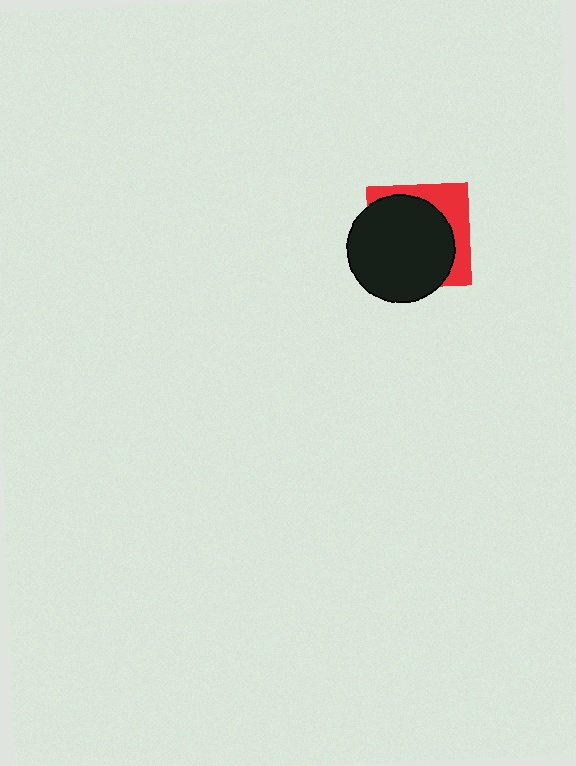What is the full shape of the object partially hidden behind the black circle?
The partially hidden object is a red square.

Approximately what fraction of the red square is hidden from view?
Roughly 69% of the red square is hidden behind the black circle.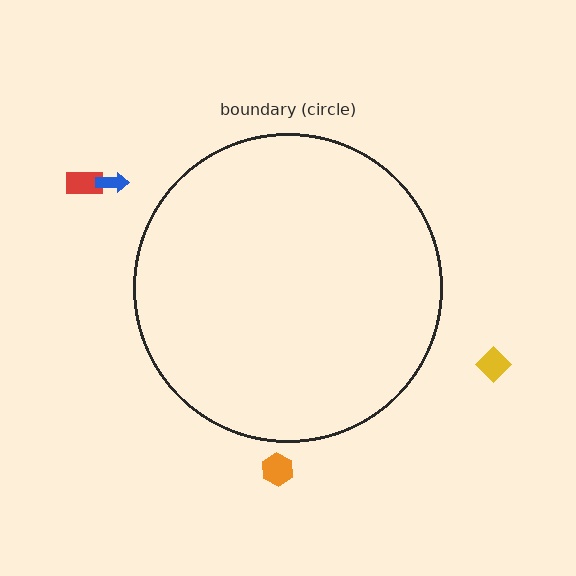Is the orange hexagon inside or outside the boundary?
Outside.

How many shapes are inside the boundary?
0 inside, 4 outside.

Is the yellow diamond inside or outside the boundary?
Outside.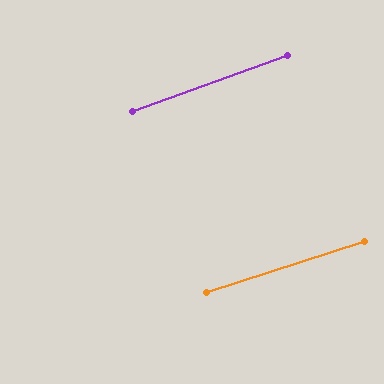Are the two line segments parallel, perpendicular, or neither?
Parallel — their directions differ by only 1.8°.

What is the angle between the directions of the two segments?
Approximately 2 degrees.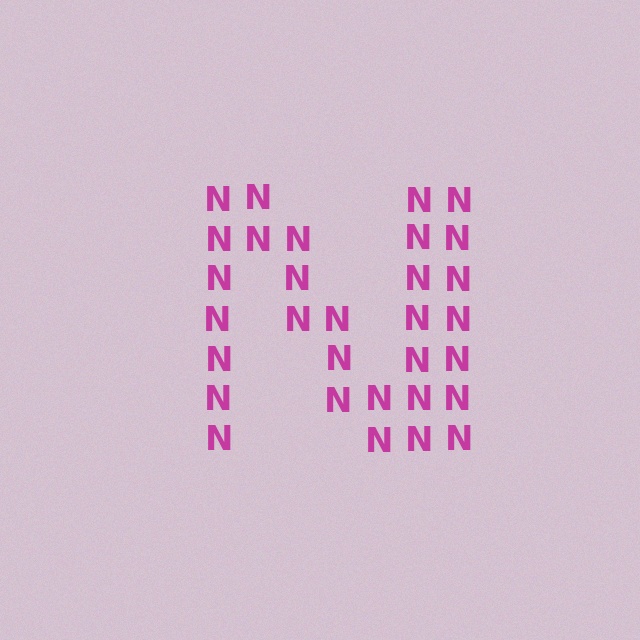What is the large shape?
The large shape is the letter N.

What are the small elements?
The small elements are letter N's.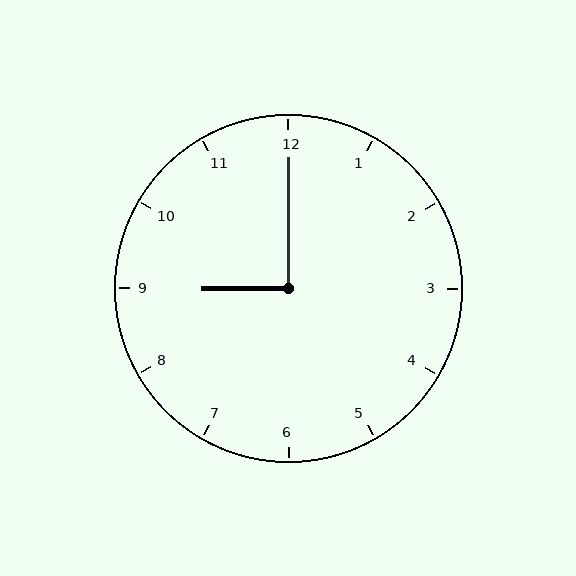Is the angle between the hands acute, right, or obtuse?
It is right.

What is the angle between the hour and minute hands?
Approximately 90 degrees.